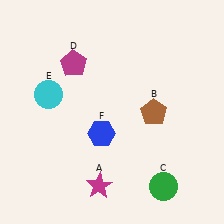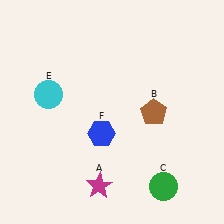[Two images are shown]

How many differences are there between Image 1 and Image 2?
There is 1 difference between the two images.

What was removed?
The magenta pentagon (D) was removed in Image 2.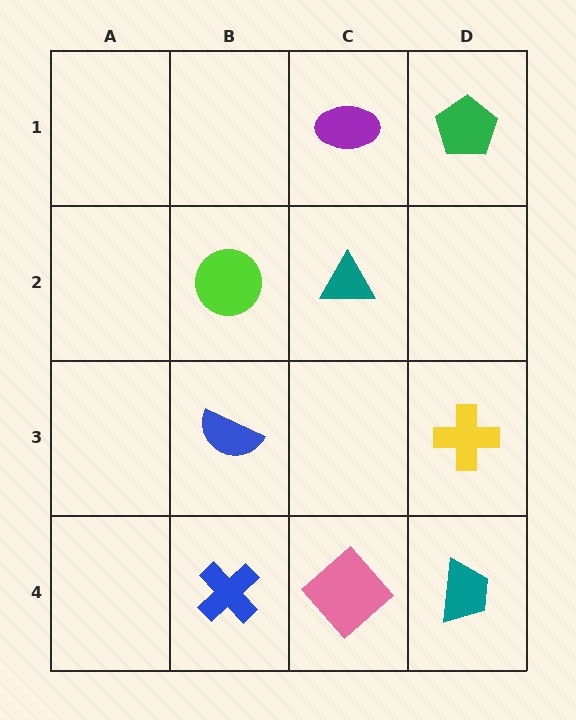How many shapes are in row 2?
2 shapes.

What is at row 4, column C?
A pink diamond.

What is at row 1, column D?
A green pentagon.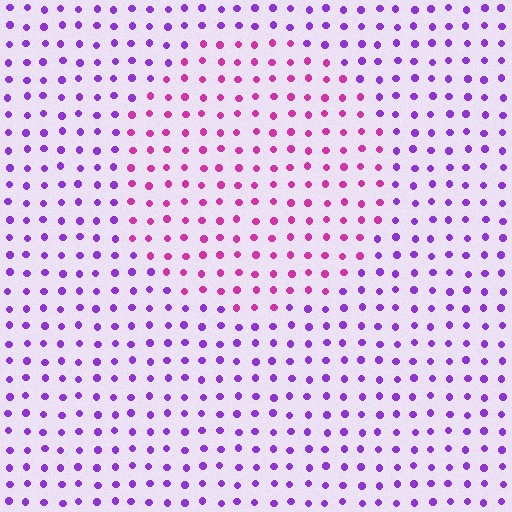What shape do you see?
I see a circle.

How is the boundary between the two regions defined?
The boundary is defined purely by a slight shift in hue (about 42 degrees). Spacing, size, and orientation are identical on both sides.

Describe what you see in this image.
The image is filled with small purple elements in a uniform arrangement. A circle-shaped region is visible where the elements are tinted to a slightly different hue, forming a subtle color boundary.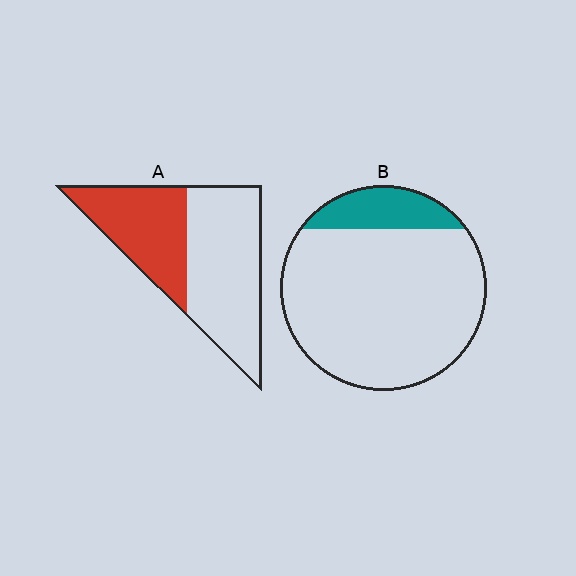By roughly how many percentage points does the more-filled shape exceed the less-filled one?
By roughly 25 percentage points (A over B).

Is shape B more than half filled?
No.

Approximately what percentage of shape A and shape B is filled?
A is approximately 40% and B is approximately 15%.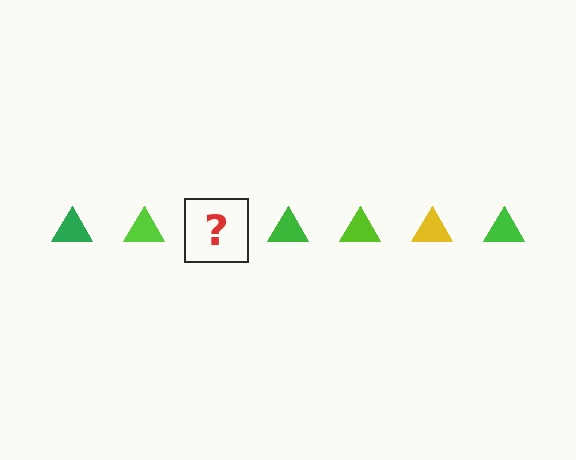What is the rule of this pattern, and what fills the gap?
The rule is that the pattern cycles through green, lime, yellow triangles. The gap should be filled with a yellow triangle.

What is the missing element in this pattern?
The missing element is a yellow triangle.